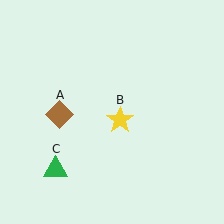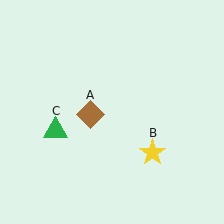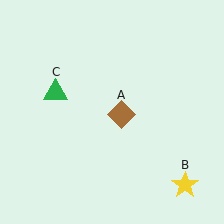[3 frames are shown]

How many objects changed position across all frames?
3 objects changed position: brown diamond (object A), yellow star (object B), green triangle (object C).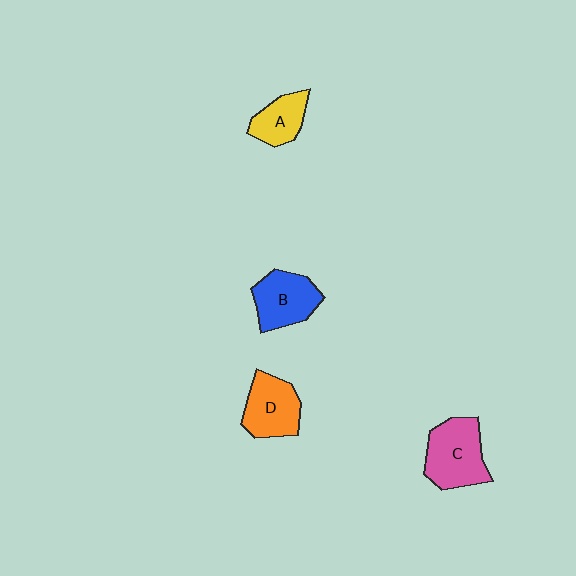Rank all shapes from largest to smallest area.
From largest to smallest: C (pink), B (blue), D (orange), A (yellow).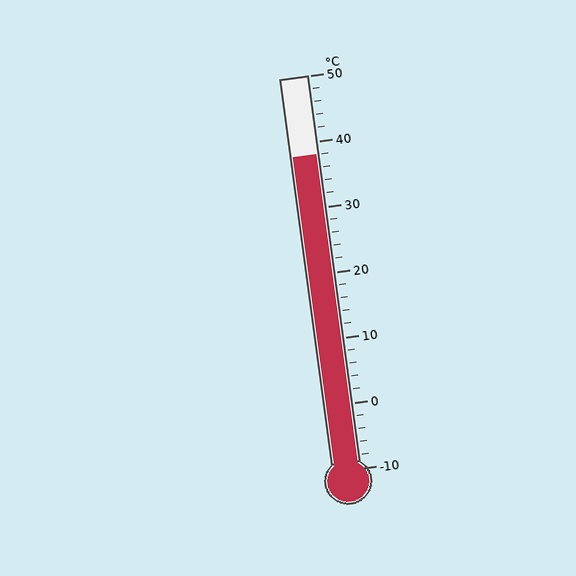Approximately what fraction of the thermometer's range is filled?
The thermometer is filled to approximately 80% of its range.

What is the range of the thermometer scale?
The thermometer scale ranges from -10°C to 50°C.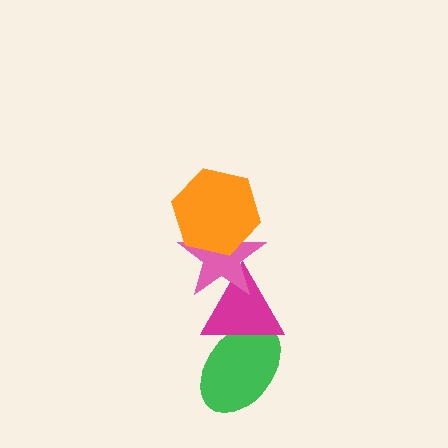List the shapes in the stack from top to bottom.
From top to bottom: the orange hexagon, the pink star, the magenta triangle, the green ellipse.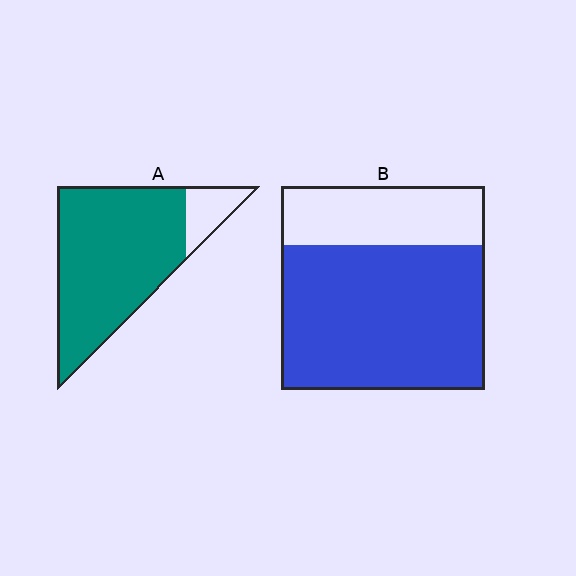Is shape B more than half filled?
Yes.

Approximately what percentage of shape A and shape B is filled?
A is approximately 85% and B is approximately 70%.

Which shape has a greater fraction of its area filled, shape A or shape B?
Shape A.